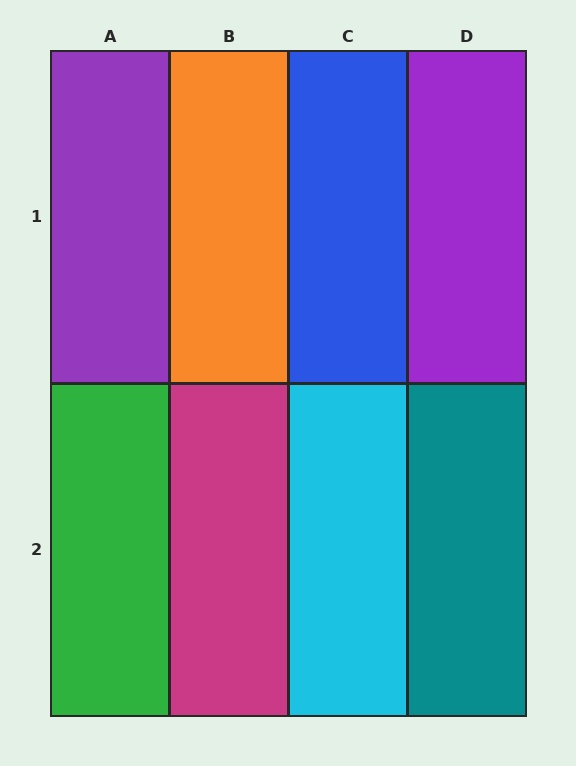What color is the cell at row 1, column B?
Orange.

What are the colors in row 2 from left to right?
Green, magenta, cyan, teal.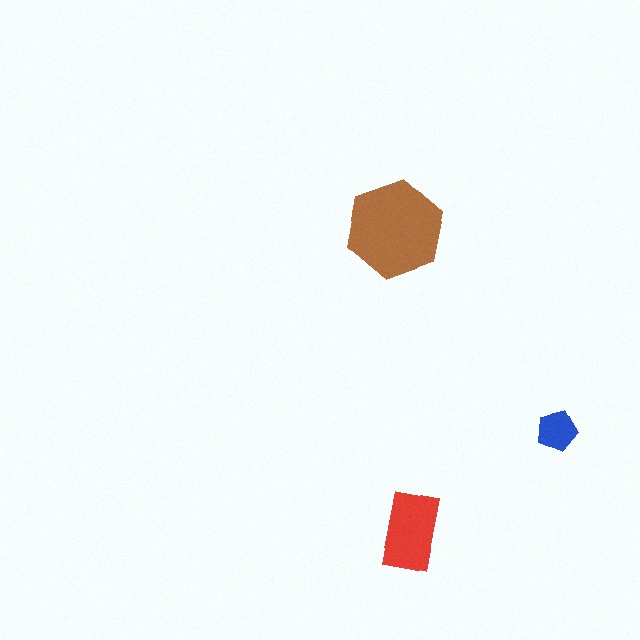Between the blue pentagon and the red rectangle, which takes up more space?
The red rectangle.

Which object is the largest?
The brown hexagon.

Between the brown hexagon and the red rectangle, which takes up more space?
The brown hexagon.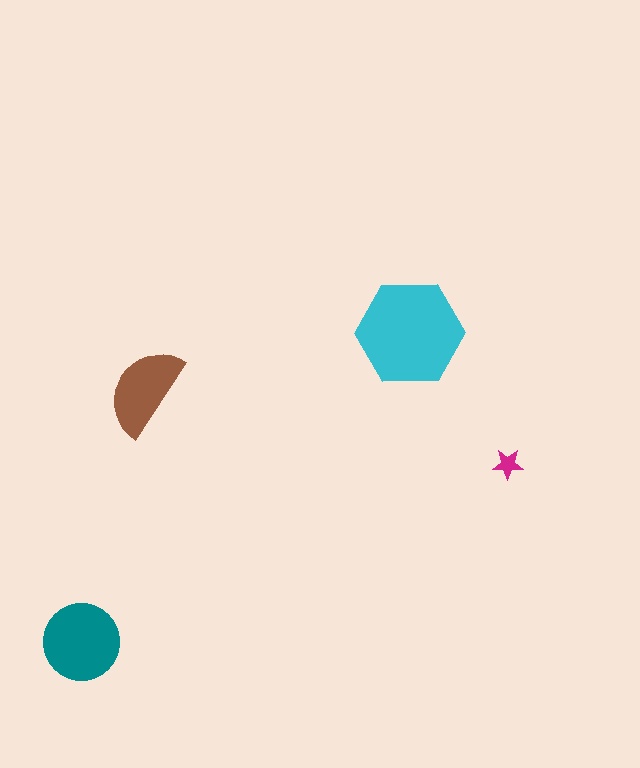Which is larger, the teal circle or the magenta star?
The teal circle.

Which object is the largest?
The cyan hexagon.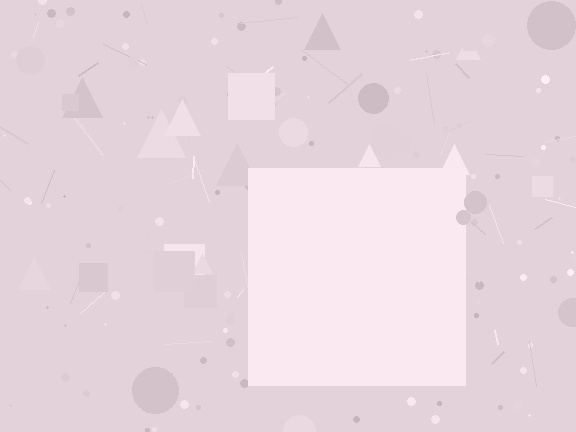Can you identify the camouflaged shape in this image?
The camouflaged shape is a square.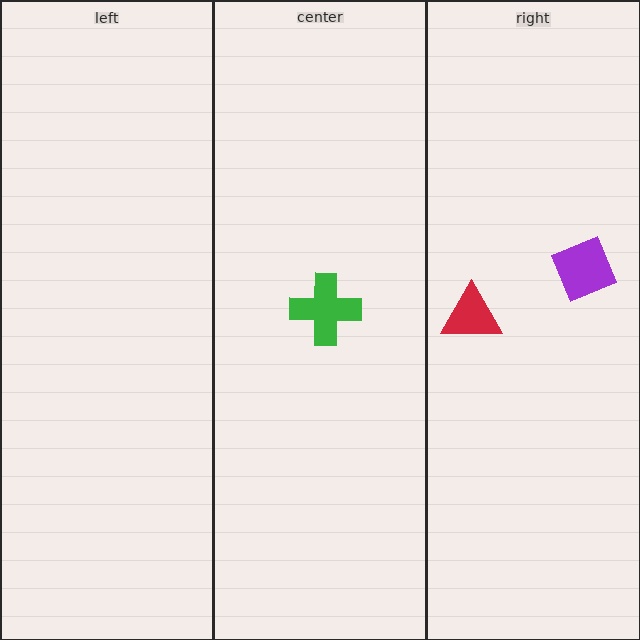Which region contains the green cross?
The center region.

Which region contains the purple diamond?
The right region.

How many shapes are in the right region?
2.